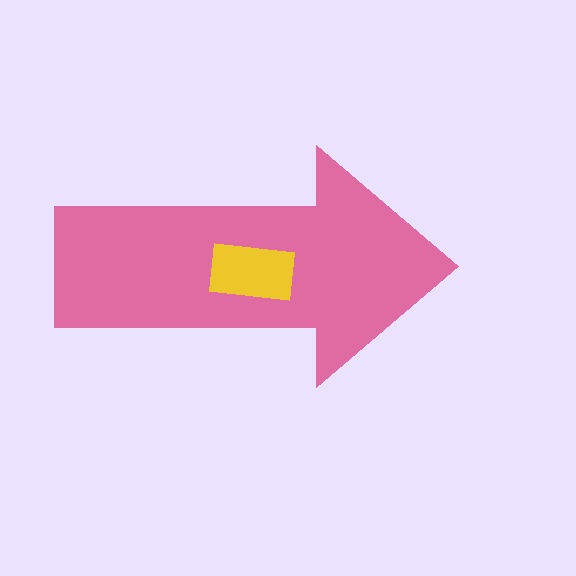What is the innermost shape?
The yellow rectangle.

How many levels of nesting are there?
2.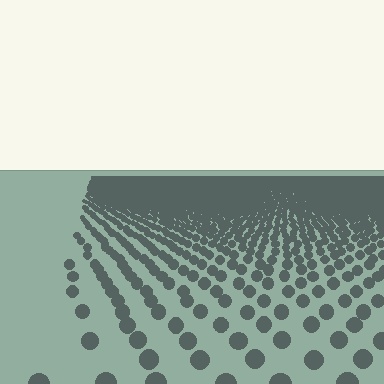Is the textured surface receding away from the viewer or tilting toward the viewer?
The surface is receding away from the viewer. Texture elements get smaller and denser toward the top.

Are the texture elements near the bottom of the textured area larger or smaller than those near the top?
Larger. Near the bottom, elements are closer to the viewer and appear at a bigger on-screen size.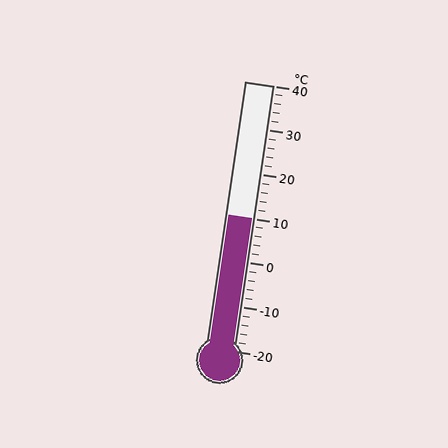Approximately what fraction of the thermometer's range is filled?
The thermometer is filled to approximately 50% of its range.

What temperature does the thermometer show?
The thermometer shows approximately 10°C.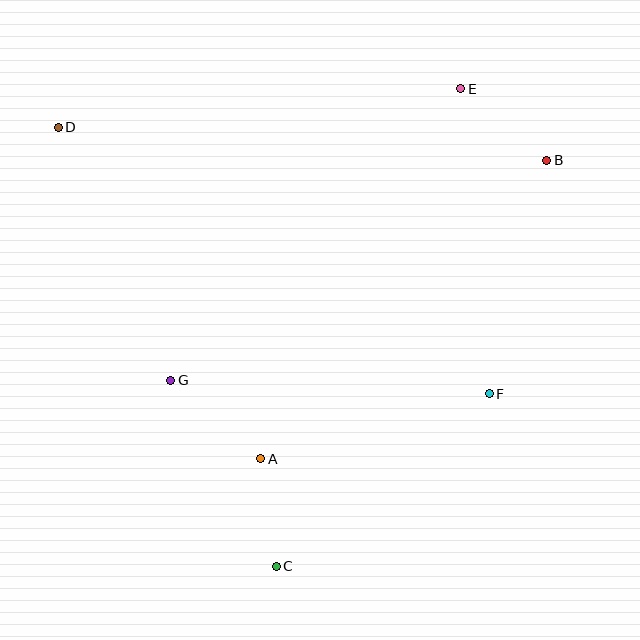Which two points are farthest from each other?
Points C and E are farthest from each other.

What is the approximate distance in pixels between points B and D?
The distance between B and D is approximately 490 pixels.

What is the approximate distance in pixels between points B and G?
The distance between B and G is approximately 436 pixels.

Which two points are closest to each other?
Points A and C are closest to each other.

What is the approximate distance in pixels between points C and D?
The distance between C and D is approximately 490 pixels.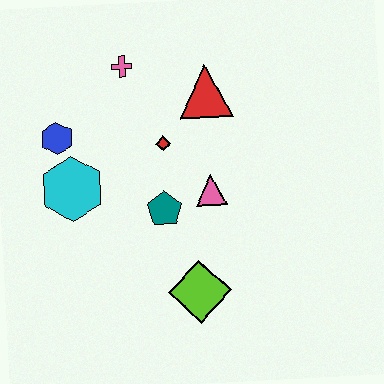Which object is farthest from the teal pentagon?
The pink cross is farthest from the teal pentagon.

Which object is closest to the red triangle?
The red diamond is closest to the red triangle.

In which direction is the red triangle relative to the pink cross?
The red triangle is to the right of the pink cross.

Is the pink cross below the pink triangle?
No